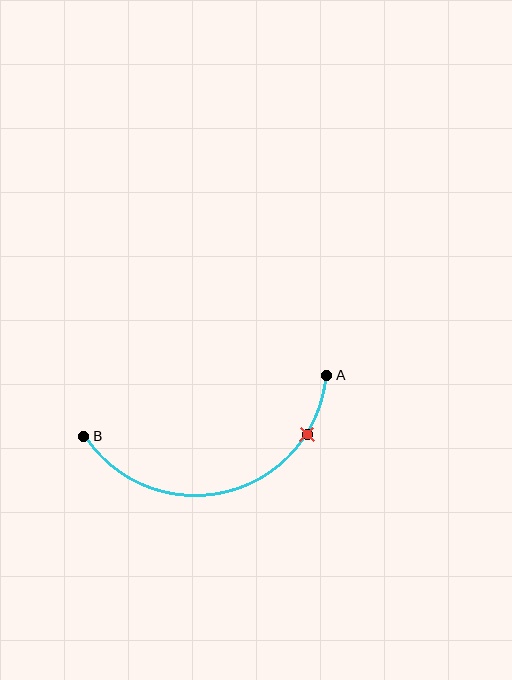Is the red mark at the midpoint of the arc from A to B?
No. The red mark lies on the arc but is closer to endpoint A. The arc midpoint would be at the point on the curve equidistant along the arc from both A and B.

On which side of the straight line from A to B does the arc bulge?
The arc bulges below the straight line connecting A and B.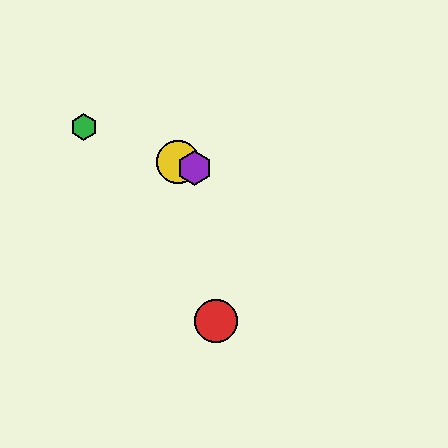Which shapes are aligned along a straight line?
The blue hexagon, the green hexagon, the yellow circle, the purple hexagon are aligned along a straight line.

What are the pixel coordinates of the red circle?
The red circle is at (216, 321).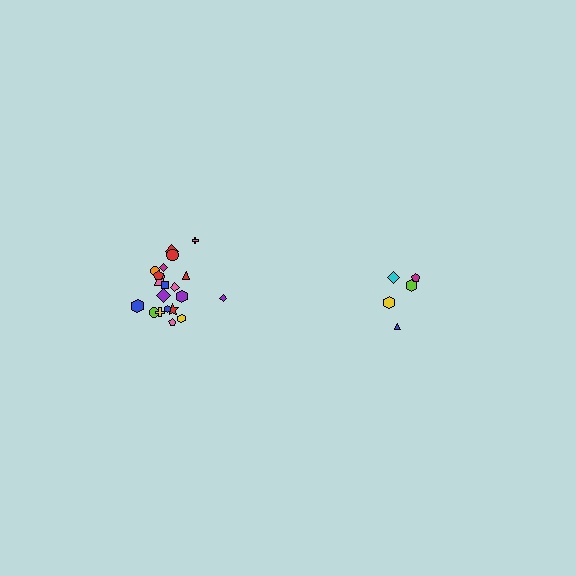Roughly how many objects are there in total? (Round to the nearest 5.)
Roughly 25 objects in total.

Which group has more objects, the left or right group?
The left group.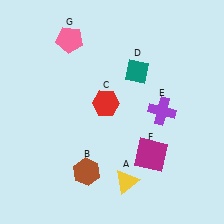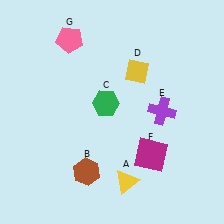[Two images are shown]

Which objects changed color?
C changed from red to green. D changed from teal to yellow.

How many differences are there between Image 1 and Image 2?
There are 2 differences between the two images.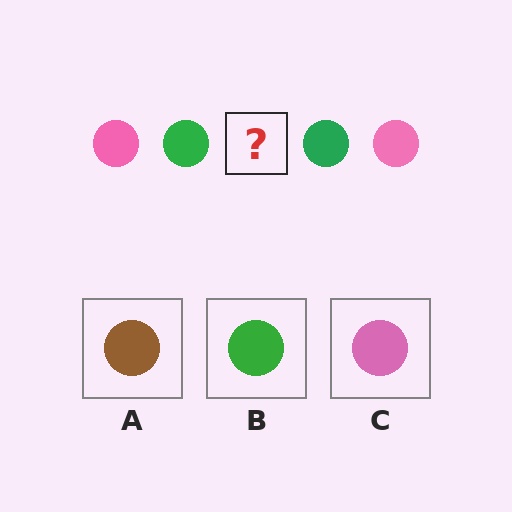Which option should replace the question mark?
Option C.